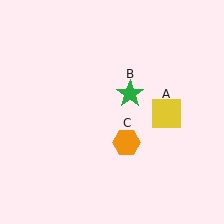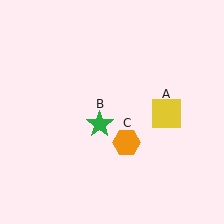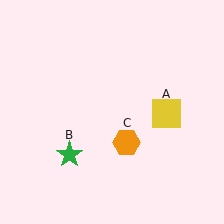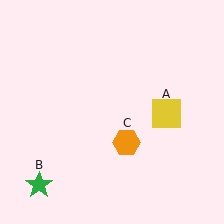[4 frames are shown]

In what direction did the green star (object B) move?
The green star (object B) moved down and to the left.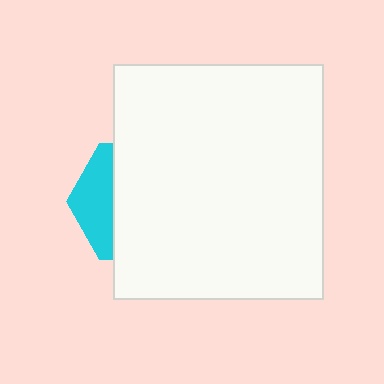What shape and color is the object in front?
The object in front is a white rectangle.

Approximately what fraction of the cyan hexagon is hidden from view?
Roughly 69% of the cyan hexagon is hidden behind the white rectangle.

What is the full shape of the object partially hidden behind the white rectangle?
The partially hidden object is a cyan hexagon.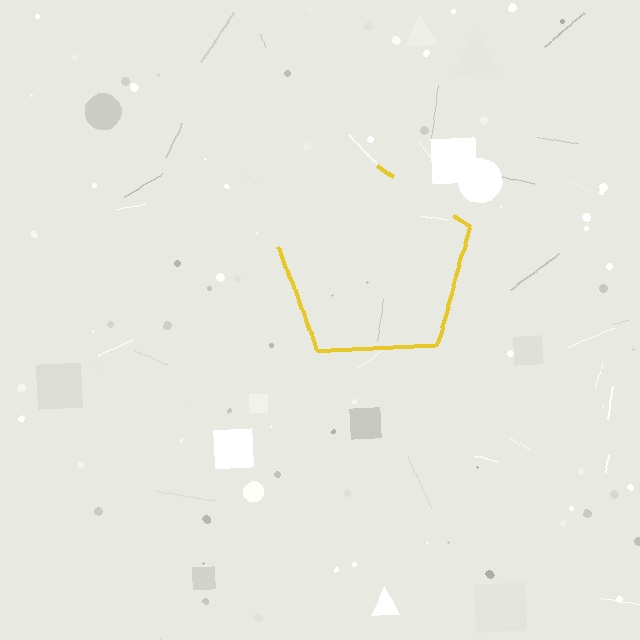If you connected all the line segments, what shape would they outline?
They would outline a pentagon.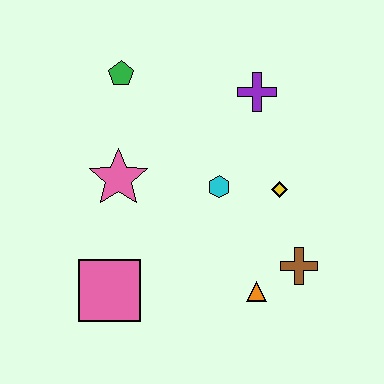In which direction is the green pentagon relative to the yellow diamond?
The green pentagon is to the left of the yellow diamond.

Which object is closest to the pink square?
The pink star is closest to the pink square.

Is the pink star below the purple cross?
Yes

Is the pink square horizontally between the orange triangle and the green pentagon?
No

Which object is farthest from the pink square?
The purple cross is farthest from the pink square.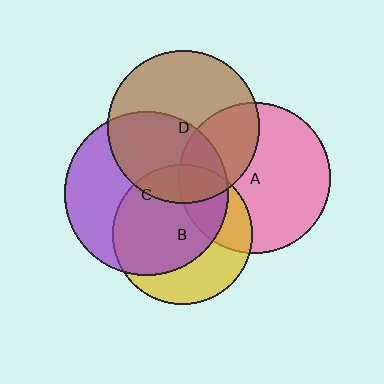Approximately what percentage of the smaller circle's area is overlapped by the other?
Approximately 30%.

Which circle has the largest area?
Circle C (purple).